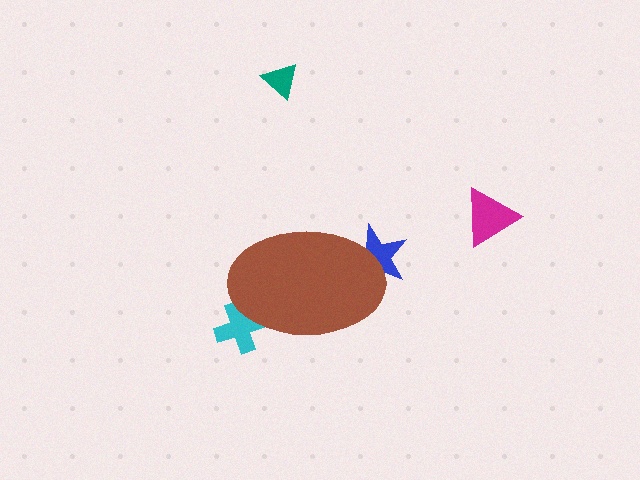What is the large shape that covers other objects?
A brown ellipse.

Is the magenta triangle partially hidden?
No, the magenta triangle is fully visible.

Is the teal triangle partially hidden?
No, the teal triangle is fully visible.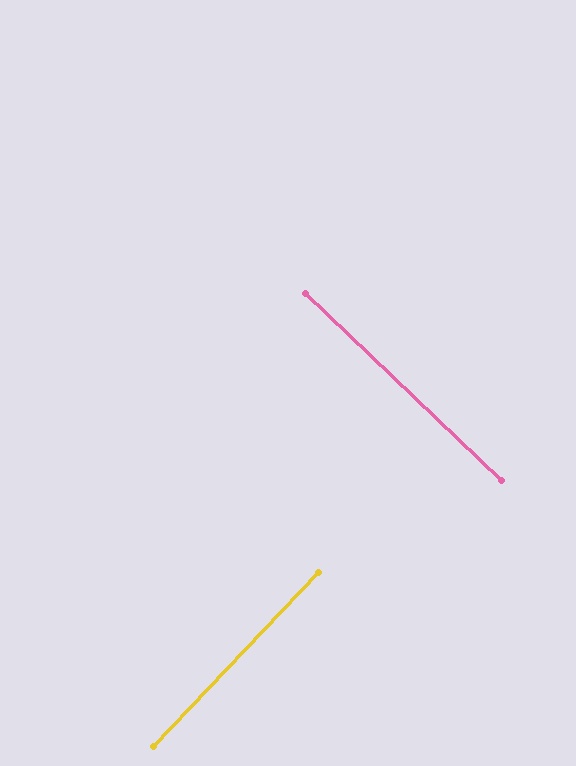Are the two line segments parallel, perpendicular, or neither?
Perpendicular — they meet at approximately 90°.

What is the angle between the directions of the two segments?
Approximately 90 degrees.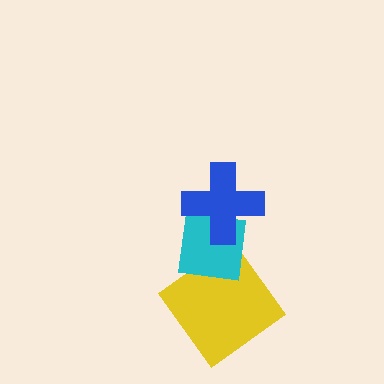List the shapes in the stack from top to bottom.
From top to bottom: the blue cross, the cyan square, the yellow diamond.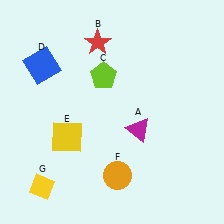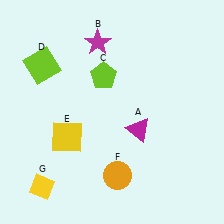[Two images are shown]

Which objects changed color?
B changed from red to magenta. D changed from blue to lime.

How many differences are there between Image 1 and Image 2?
There are 2 differences between the two images.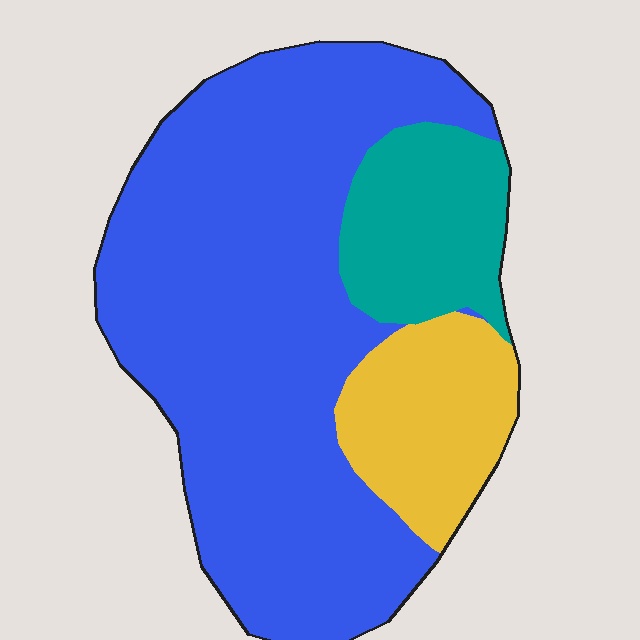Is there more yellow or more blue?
Blue.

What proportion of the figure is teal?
Teal covers about 15% of the figure.